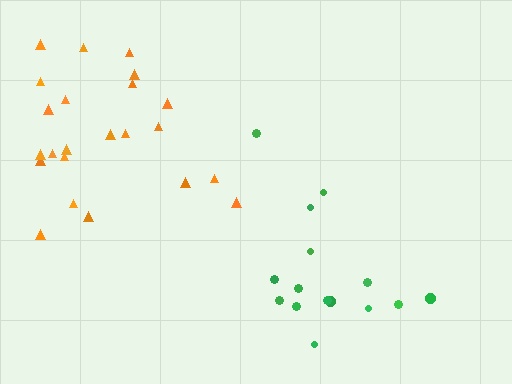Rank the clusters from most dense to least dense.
orange, green.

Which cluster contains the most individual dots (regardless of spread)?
Orange (23).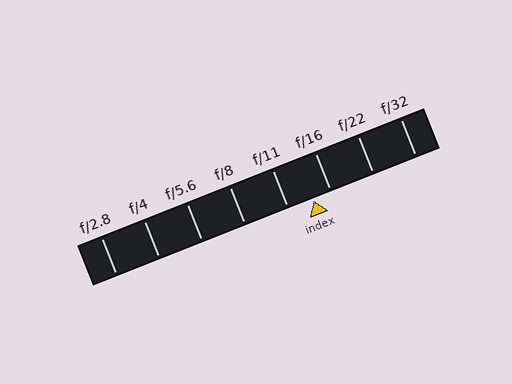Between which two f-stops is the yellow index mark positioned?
The index mark is between f/11 and f/16.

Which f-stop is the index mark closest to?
The index mark is closest to f/16.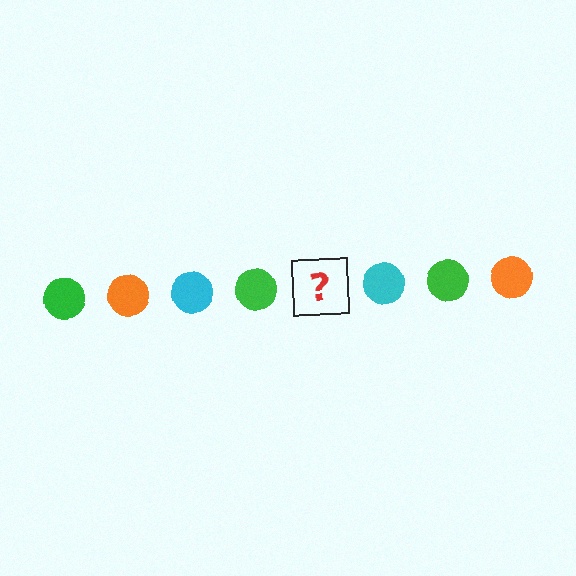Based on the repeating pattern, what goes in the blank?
The blank should be an orange circle.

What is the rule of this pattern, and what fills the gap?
The rule is that the pattern cycles through green, orange, cyan circles. The gap should be filled with an orange circle.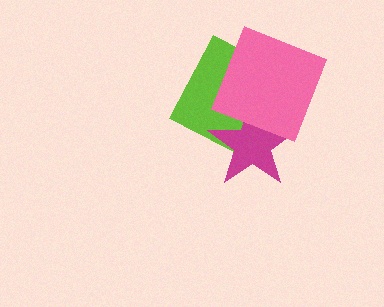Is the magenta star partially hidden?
Yes, it is partially covered by another shape.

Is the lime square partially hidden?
Yes, it is partially covered by another shape.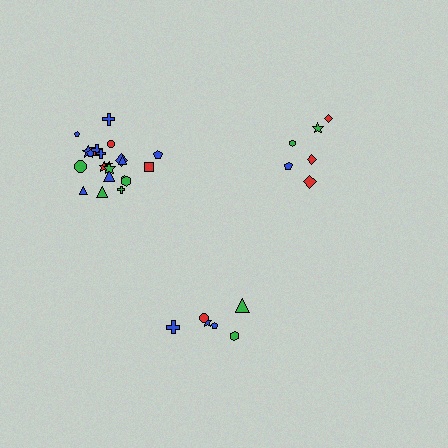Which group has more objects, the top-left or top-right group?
The top-left group.